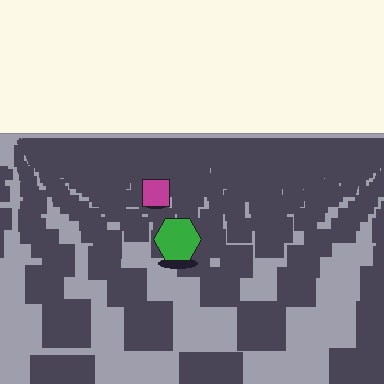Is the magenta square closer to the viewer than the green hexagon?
No. The green hexagon is closer — you can tell from the texture gradient: the ground texture is coarser near it.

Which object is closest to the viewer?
The green hexagon is closest. The texture marks near it are larger and more spread out.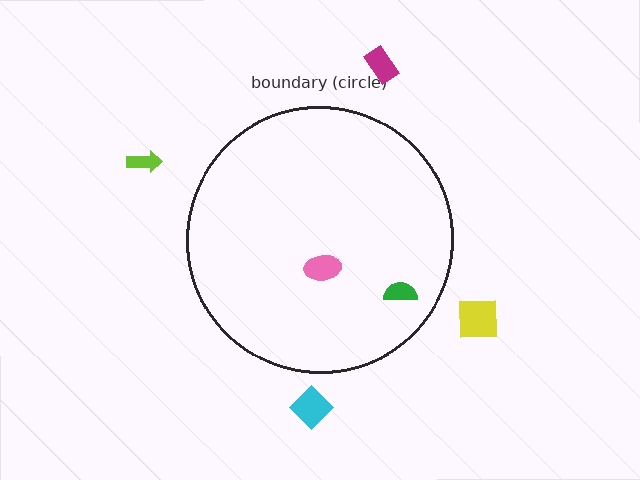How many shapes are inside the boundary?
2 inside, 4 outside.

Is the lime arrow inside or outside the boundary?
Outside.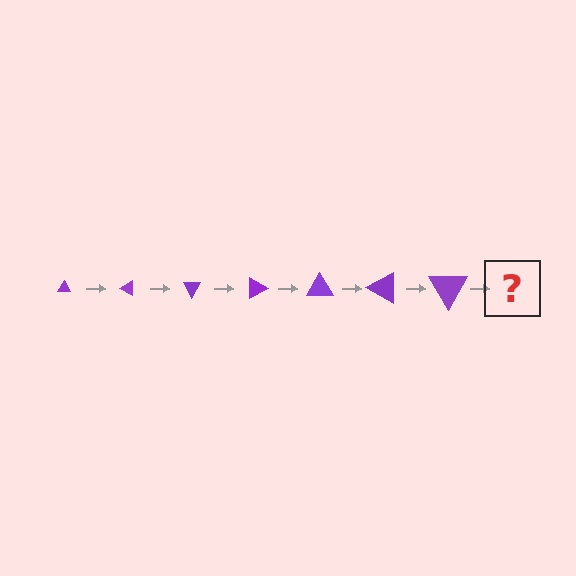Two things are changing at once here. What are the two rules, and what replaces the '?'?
The two rules are that the triangle grows larger each step and it rotates 30 degrees each step. The '?' should be a triangle, larger than the previous one and rotated 210 degrees from the start.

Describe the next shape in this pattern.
It should be a triangle, larger than the previous one and rotated 210 degrees from the start.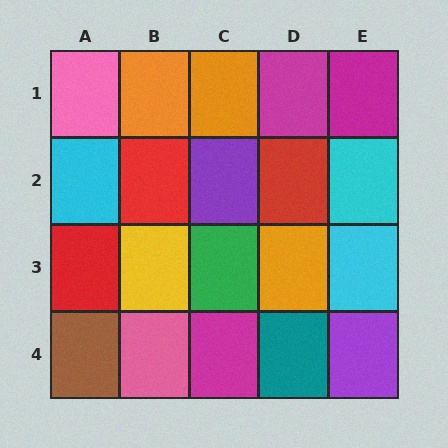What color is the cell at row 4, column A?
Brown.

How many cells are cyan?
3 cells are cyan.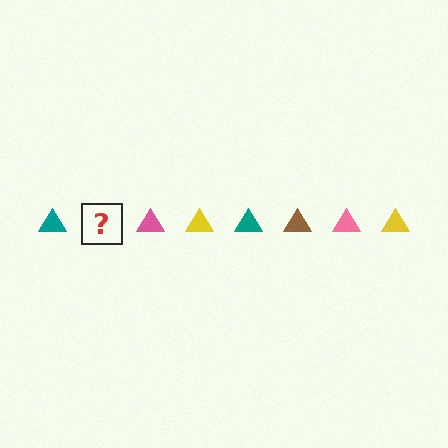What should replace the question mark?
The question mark should be replaced with a brown triangle.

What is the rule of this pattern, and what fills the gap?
The rule is that the pattern cycles through teal, brown, pink, yellow triangles. The gap should be filled with a brown triangle.